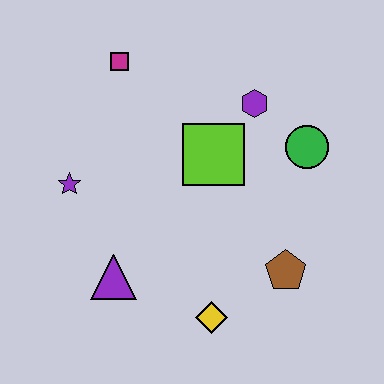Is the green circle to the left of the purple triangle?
No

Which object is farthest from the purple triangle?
The green circle is farthest from the purple triangle.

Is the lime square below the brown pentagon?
No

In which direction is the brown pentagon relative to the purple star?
The brown pentagon is to the right of the purple star.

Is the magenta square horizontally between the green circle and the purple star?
Yes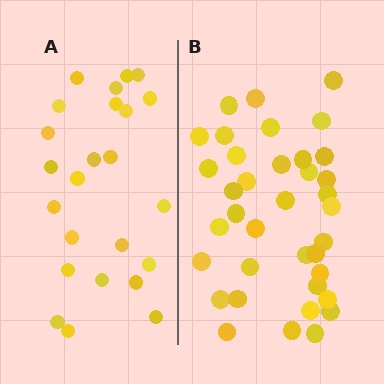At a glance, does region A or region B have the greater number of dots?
Region B (the right region) has more dots.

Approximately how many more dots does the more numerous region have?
Region B has approximately 15 more dots than region A.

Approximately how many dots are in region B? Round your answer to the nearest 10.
About 40 dots. (The exact count is 37, which rounds to 40.)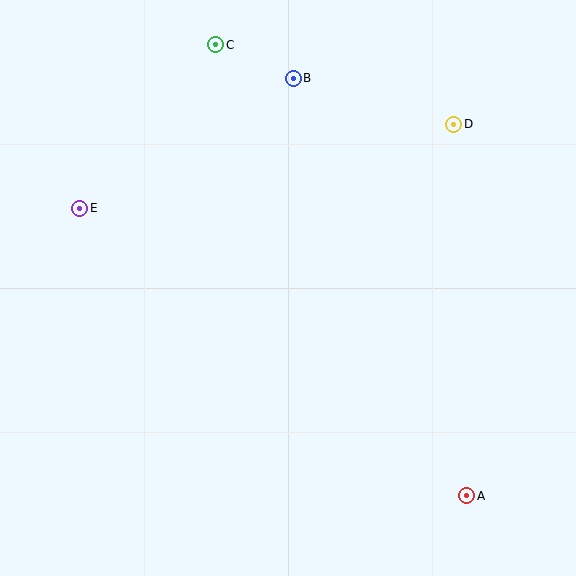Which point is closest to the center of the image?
Point B at (293, 78) is closest to the center.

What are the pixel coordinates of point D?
Point D is at (454, 124).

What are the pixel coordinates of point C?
Point C is at (216, 45).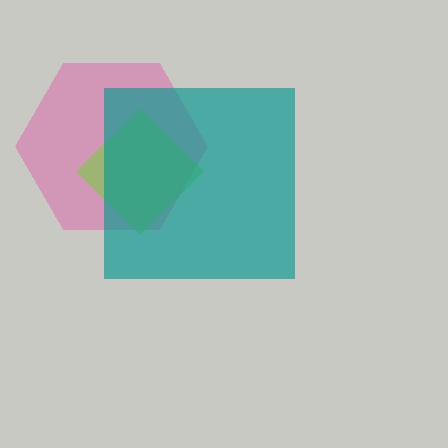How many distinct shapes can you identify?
There are 3 distinct shapes: a pink hexagon, a lime diamond, a teal square.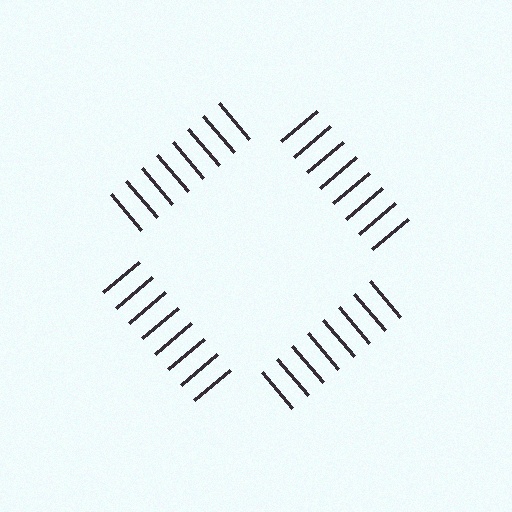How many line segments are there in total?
32 — 8 along each of the 4 edges.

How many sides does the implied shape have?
4 sides — the line-ends trace a square.